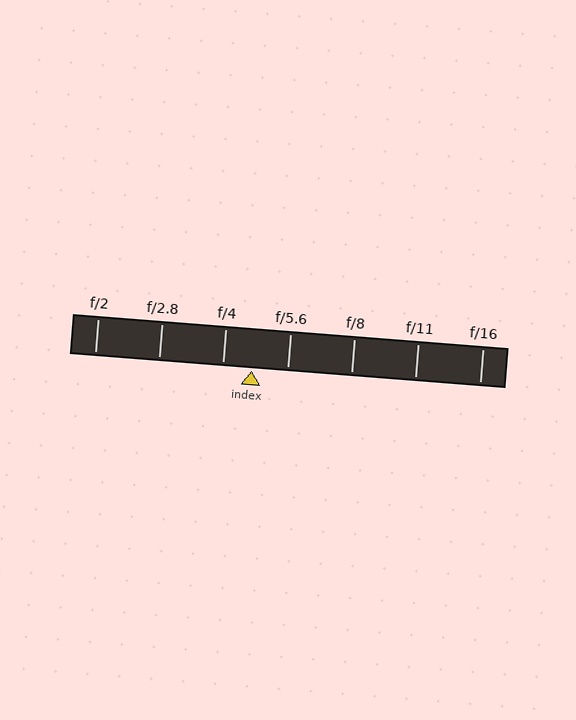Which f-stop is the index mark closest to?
The index mark is closest to f/4.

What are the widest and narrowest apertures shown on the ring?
The widest aperture shown is f/2 and the narrowest is f/16.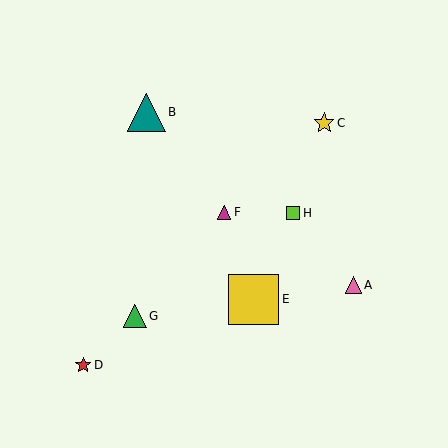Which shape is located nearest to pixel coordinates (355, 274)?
The pink triangle (labeled A) at (353, 285) is nearest to that location.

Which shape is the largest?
The yellow square (labeled E) is the largest.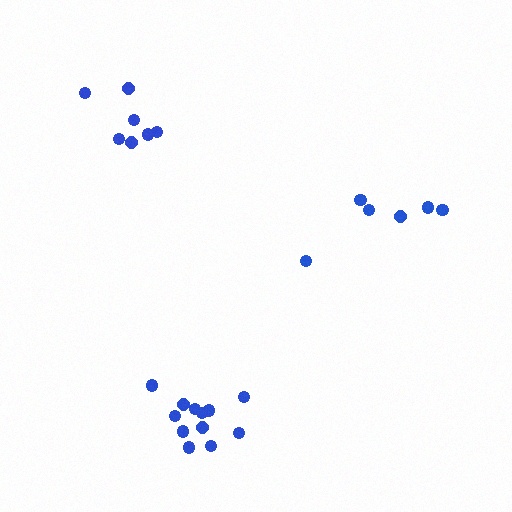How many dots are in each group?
Group 1: 6 dots, Group 2: 12 dots, Group 3: 7 dots (25 total).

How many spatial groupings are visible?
There are 3 spatial groupings.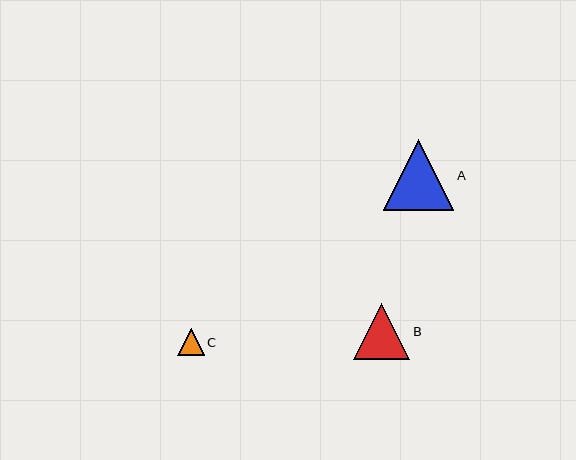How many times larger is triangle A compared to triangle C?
Triangle A is approximately 2.7 times the size of triangle C.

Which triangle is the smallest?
Triangle C is the smallest with a size of approximately 26 pixels.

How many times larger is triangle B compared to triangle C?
Triangle B is approximately 2.1 times the size of triangle C.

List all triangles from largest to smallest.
From largest to smallest: A, B, C.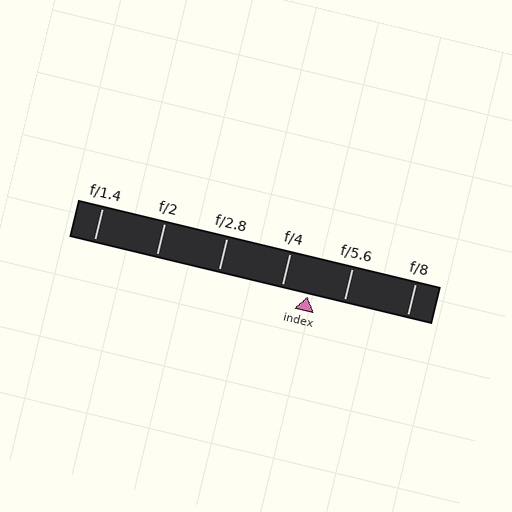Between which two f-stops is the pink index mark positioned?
The index mark is between f/4 and f/5.6.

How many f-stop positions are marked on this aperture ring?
There are 6 f-stop positions marked.